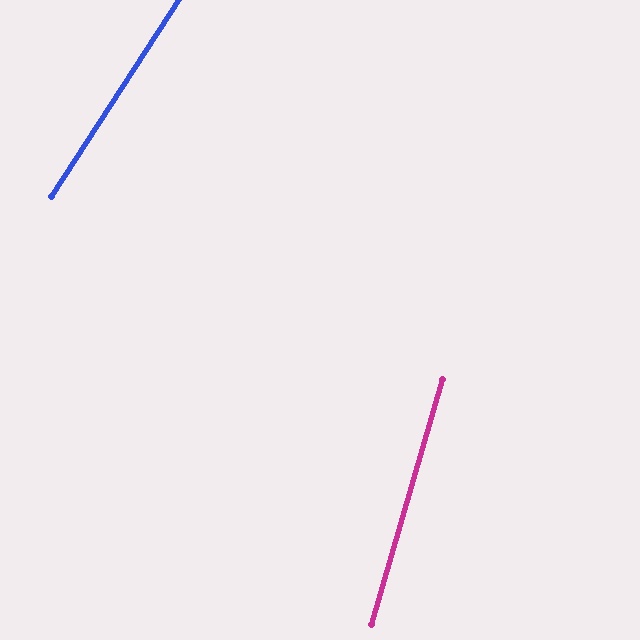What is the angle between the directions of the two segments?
Approximately 17 degrees.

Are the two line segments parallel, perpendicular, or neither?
Neither parallel nor perpendicular — they differ by about 17°.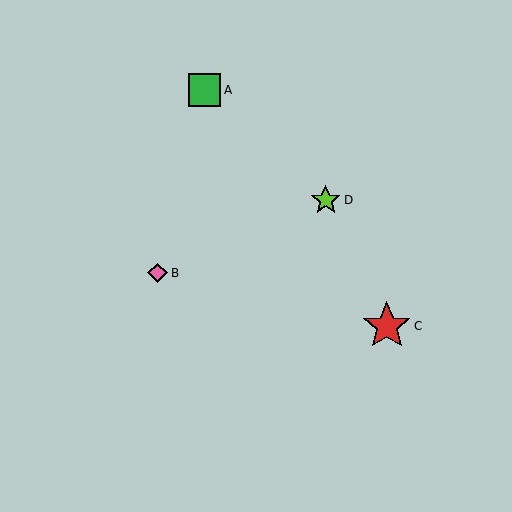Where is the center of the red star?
The center of the red star is at (387, 326).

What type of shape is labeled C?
Shape C is a red star.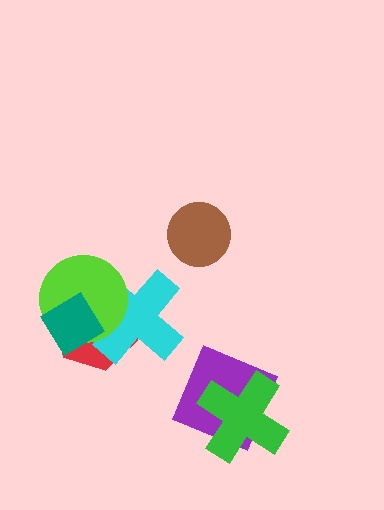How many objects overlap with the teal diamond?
3 objects overlap with the teal diamond.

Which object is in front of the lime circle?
The teal diamond is in front of the lime circle.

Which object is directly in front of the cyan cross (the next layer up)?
The lime circle is directly in front of the cyan cross.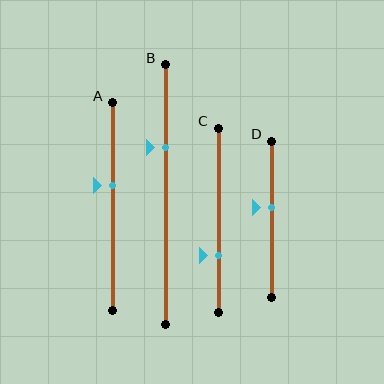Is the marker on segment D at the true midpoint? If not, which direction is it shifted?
No, the marker on segment D is shifted upward by about 7% of the segment length.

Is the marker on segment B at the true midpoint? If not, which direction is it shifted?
No, the marker on segment B is shifted upward by about 18% of the segment length.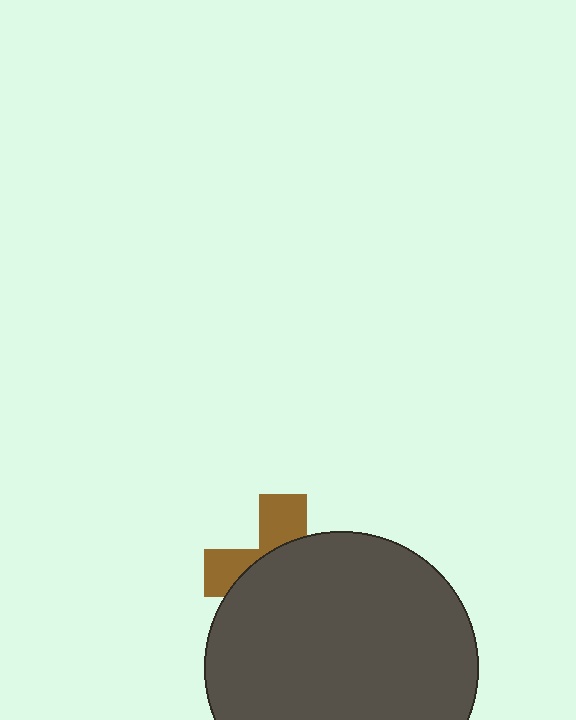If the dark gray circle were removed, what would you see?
You would see the complete brown cross.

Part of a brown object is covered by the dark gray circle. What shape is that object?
It is a cross.